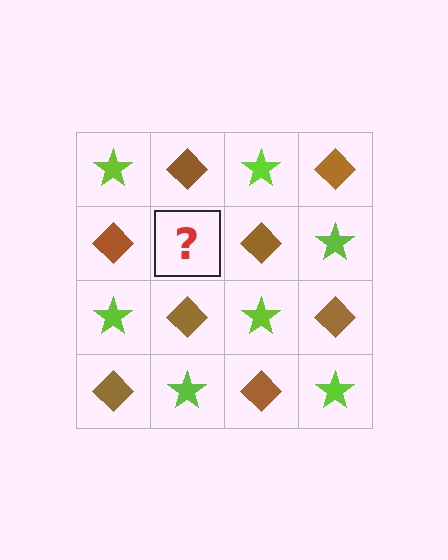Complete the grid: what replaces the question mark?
The question mark should be replaced with a lime star.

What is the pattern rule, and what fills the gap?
The rule is that it alternates lime star and brown diamond in a checkerboard pattern. The gap should be filled with a lime star.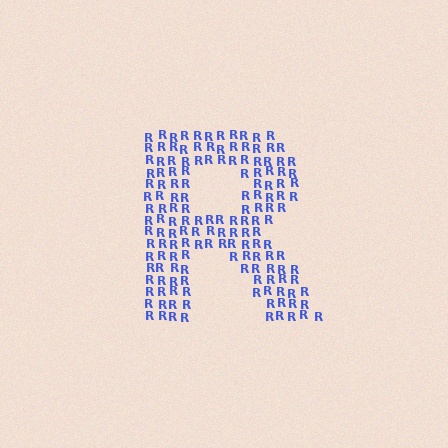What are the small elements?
The small elements are letter R's.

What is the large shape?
The large shape is the letter R.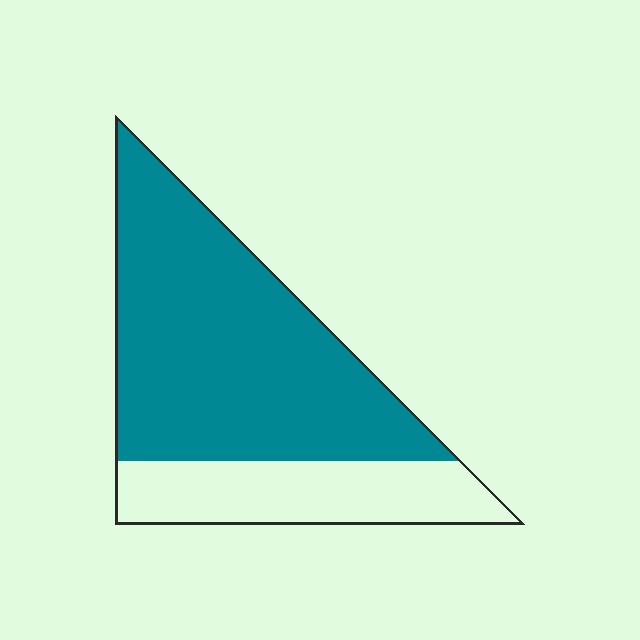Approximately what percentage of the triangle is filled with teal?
Approximately 70%.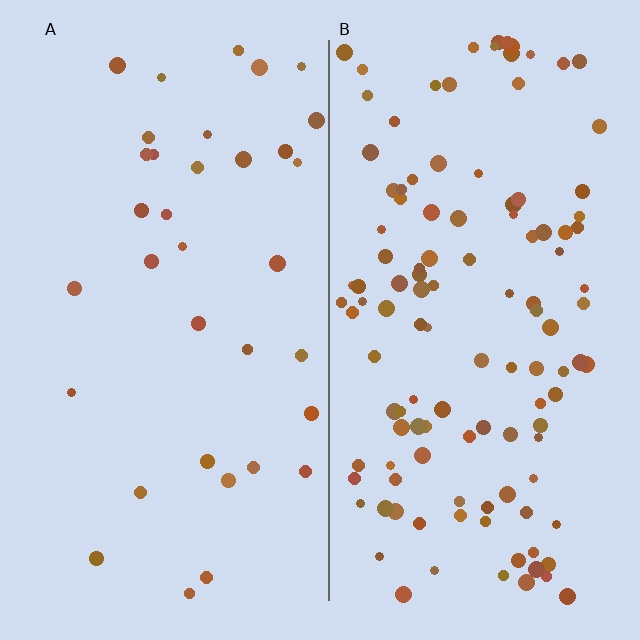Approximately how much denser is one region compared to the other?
Approximately 3.5× — region B over region A.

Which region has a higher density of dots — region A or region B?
B (the right).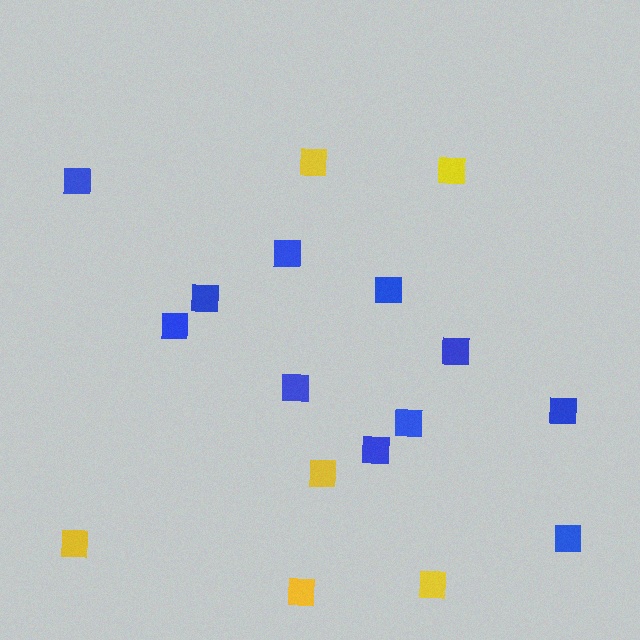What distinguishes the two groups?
There are 2 groups: one group of blue squares (11) and one group of yellow squares (6).